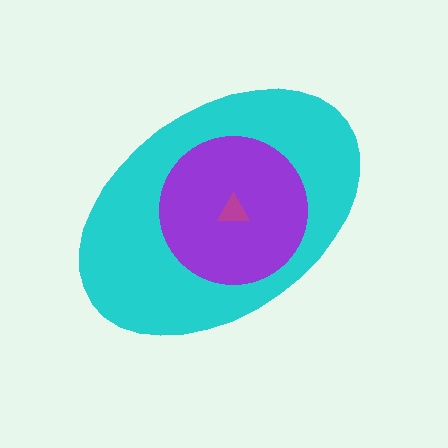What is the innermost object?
The magenta triangle.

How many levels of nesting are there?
3.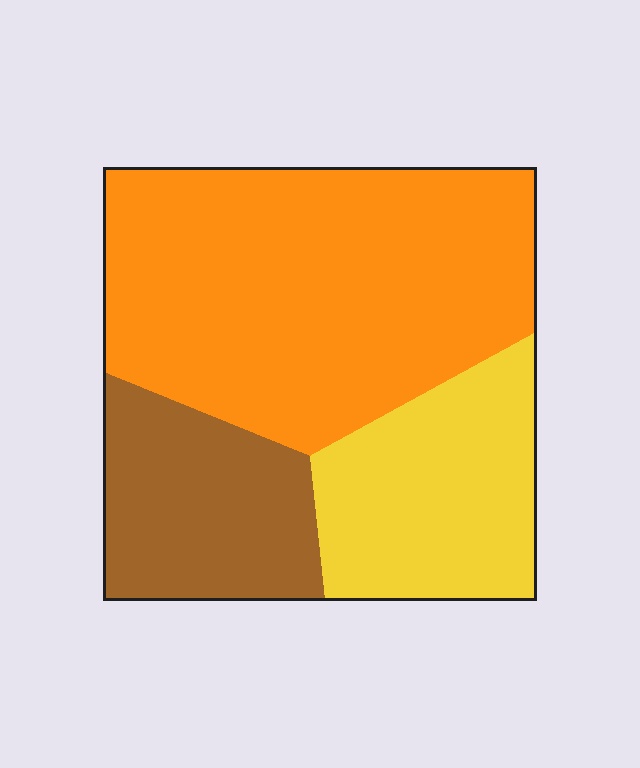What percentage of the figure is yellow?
Yellow covers about 25% of the figure.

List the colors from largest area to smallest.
From largest to smallest: orange, yellow, brown.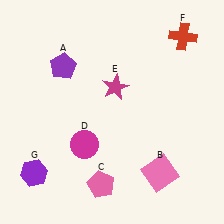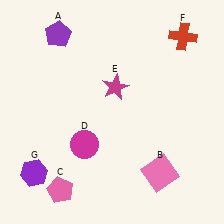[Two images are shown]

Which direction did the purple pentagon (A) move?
The purple pentagon (A) moved up.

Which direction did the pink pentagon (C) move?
The pink pentagon (C) moved left.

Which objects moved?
The objects that moved are: the purple pentagon (A), the pink pentagon (C).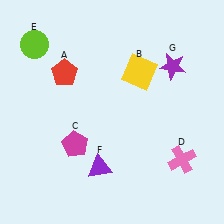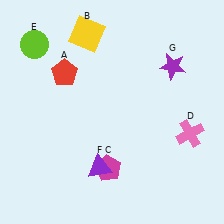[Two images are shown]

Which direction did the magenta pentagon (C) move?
The magenta pentagon (C) moved right.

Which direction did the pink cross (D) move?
The pink cross (D) moved up.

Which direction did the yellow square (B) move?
The yellow square (B) moved left.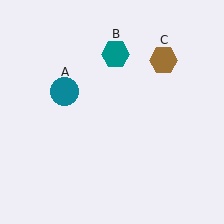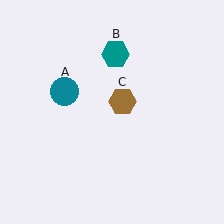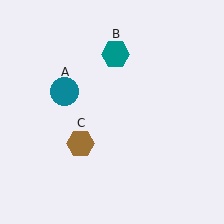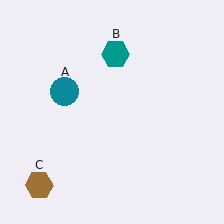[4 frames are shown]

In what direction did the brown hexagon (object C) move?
The brown hexagon (object C) moved down and to the left.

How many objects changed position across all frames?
1 object changed position: brown hexagon (object C).